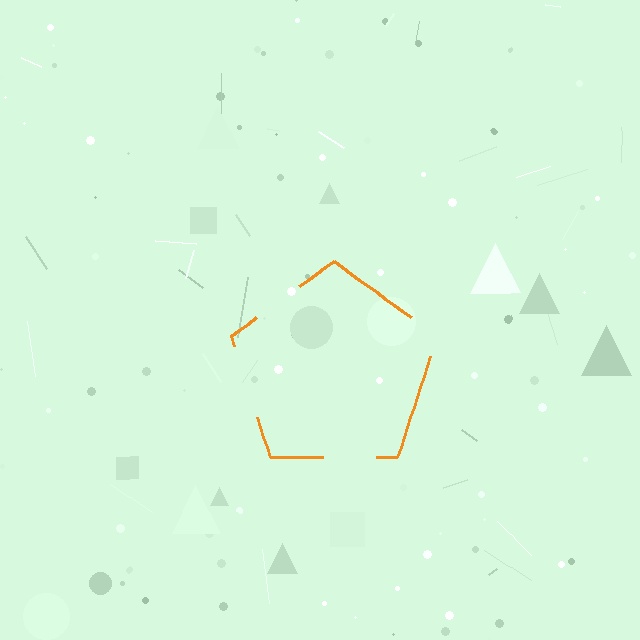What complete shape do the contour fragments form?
The contour fragments form a pentagon.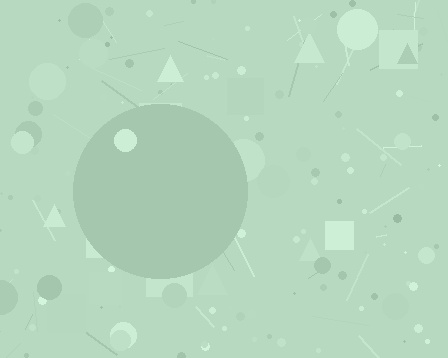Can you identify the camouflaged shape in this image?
The camouflaged shape is a circle.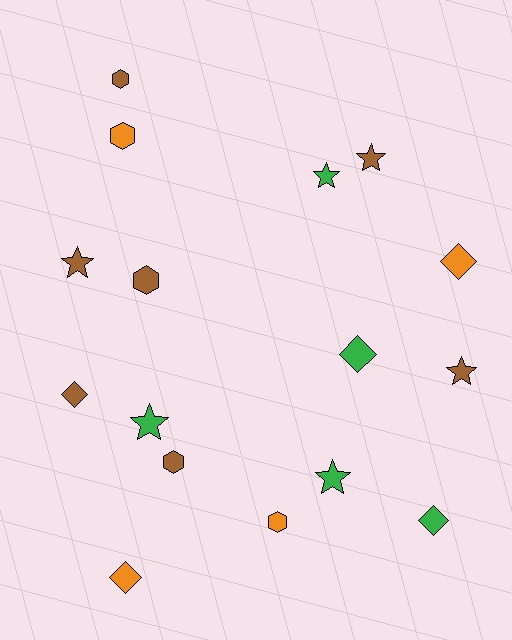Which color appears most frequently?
Brown, with 7 objects.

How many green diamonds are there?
There are 2 green diamonds.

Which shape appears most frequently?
Star, with 6 objects.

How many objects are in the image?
There are 16 objects.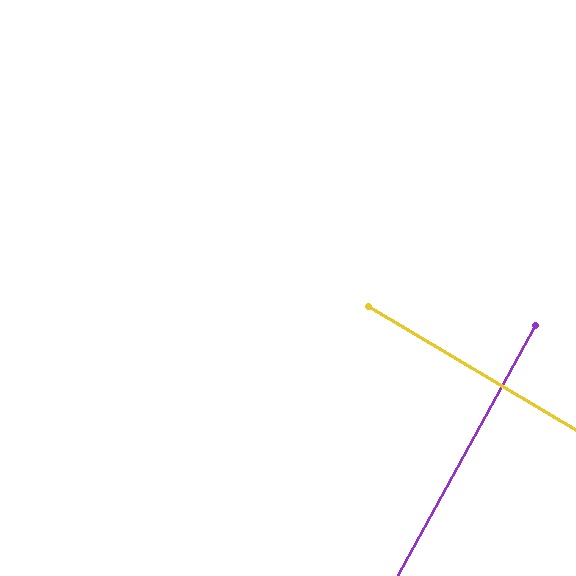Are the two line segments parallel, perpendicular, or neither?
Perpendicular — they meet at approximately 88°.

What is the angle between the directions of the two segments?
Approximately 88 degrees.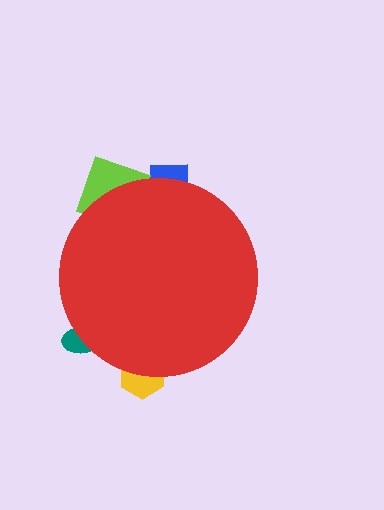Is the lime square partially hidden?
Yes, the lime square is partially hidden behind the red circle.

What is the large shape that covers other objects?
A red circle.